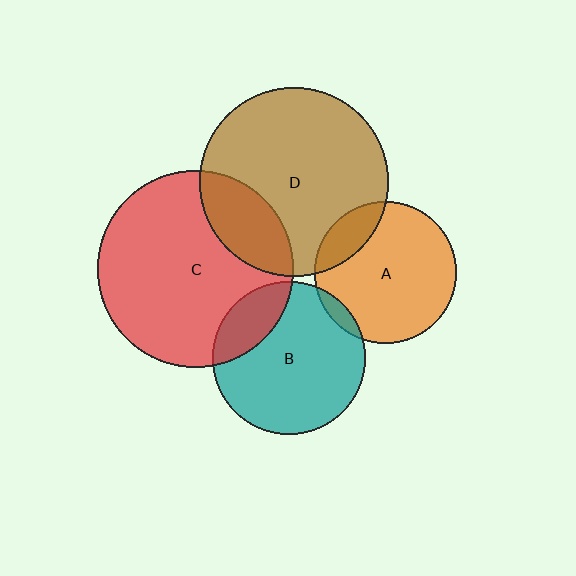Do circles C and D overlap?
Yes.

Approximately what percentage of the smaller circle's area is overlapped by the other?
Approximately 20%.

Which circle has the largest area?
Circle C (red).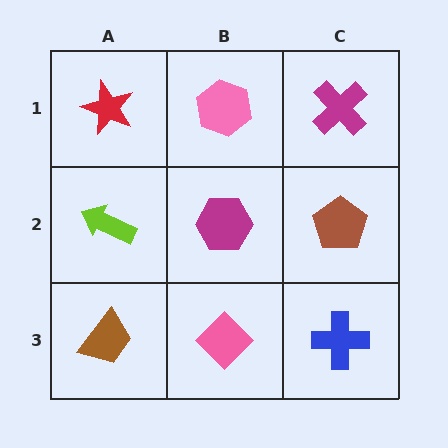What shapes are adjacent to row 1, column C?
A brown pentagon (row 2, column C), a pink hexagon (row 1, column B).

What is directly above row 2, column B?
A pink hexagon.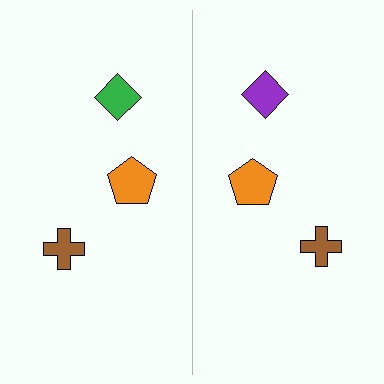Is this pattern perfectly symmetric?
No, the pattern is not perfectly symmetric. The purple diamond on the right side breaks the symmetry — its mirror counterpart is green.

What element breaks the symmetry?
The purple diamond on the right side breaks the symmetry — its mirror counterpart is green.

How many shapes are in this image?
There are 6 shapes in this image.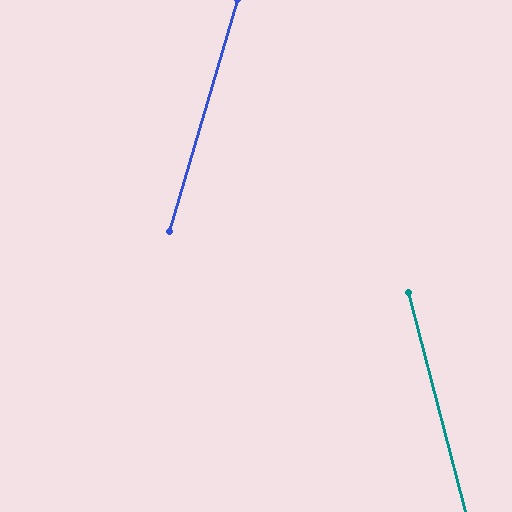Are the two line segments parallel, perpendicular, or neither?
Neither parallel nor perpendicular — they differ by about 31°.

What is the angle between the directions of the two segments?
Approximately 31 degrees.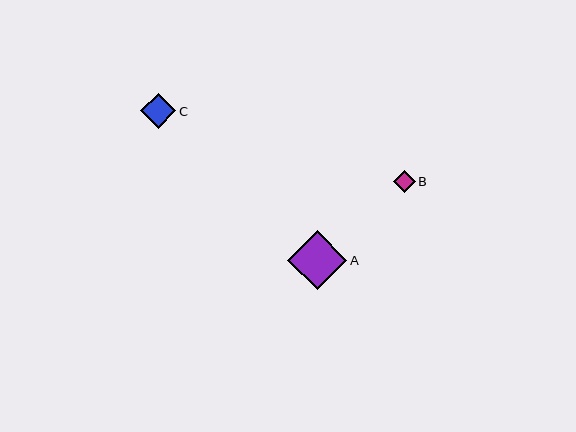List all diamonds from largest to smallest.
From largest to smallest: A, C, B.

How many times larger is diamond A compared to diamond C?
Diamond A is approximately 1.7 times the size of diamond C.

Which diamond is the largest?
Diamond A is the largest with a size of approximately 59 pixels.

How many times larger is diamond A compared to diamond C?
Diamond A is approximately 1.7 times the size of diamond C.